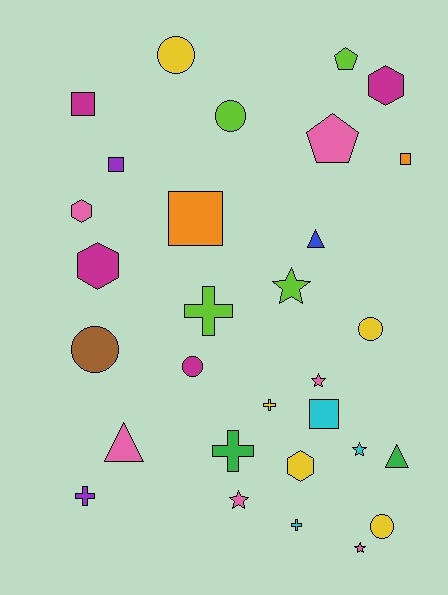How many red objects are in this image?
There are no red objects.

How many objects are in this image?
There are 30 objects.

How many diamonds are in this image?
There are no diamonds.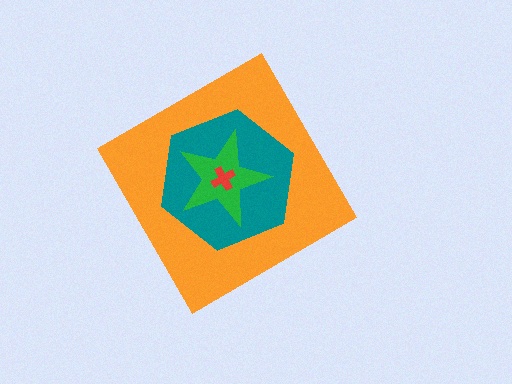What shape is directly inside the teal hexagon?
The green star.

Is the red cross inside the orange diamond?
Yes.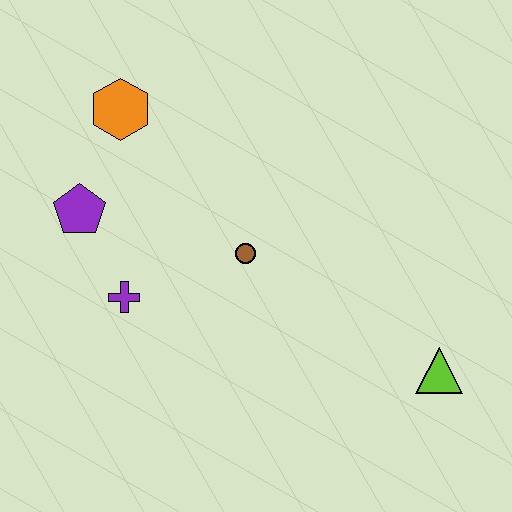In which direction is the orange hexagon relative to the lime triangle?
The orange hexagon is to the left of the lime triangle.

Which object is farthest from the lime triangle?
The orange hexagon is farthest from the lime triangle.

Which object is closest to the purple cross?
The purple pentagon is closest to the purple cross.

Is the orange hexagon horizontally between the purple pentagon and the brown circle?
Yes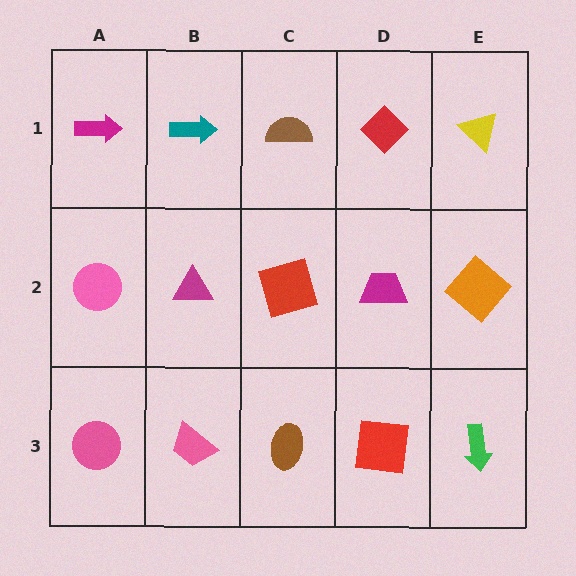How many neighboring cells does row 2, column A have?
3.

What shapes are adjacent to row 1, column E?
An orange diamond (row 2, column E), a red diamond (row 1, column D).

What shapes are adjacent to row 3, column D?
A magenta trapezoid (row 2, column D), a brown ellipse (row 3, column C), a green arrow (row 3, column E).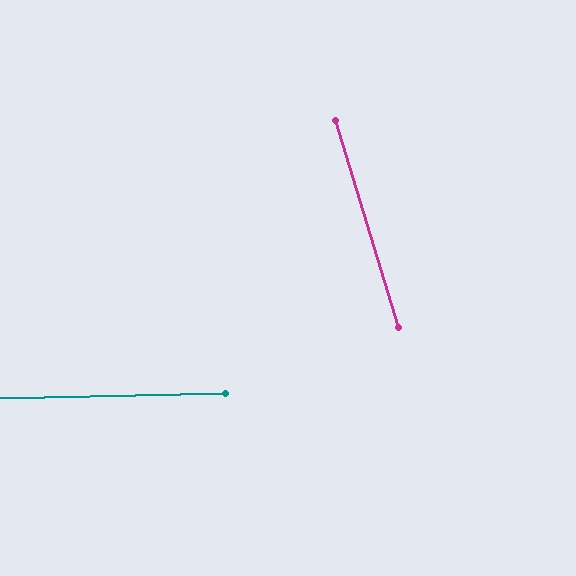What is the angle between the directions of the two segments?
Approximately 74 degrees.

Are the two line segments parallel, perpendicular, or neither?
Neither parallel nor perpendicular — they differ by about 74°.